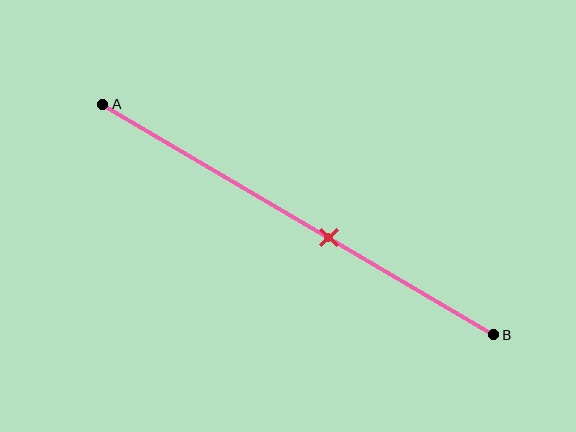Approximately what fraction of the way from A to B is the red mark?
The red mark is approximately 60% of the way from A to B.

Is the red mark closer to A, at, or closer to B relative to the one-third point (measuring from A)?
The red mark is closer to point B than the one-third point of segment AB.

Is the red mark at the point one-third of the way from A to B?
No, the mark is at about 60% from A, not at the 33% one-third point.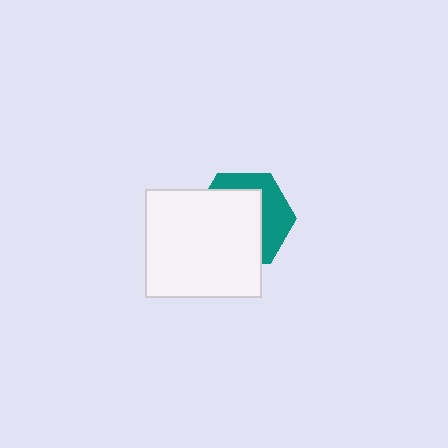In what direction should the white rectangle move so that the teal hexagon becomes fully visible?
The white rectangle should move toward the lower-left. That is the shortest direction to clear the overlap and leave the teal hexagon fully visible.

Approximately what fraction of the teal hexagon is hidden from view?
Roughly 61% of the teal hexagon is hidden behind the white rectangle.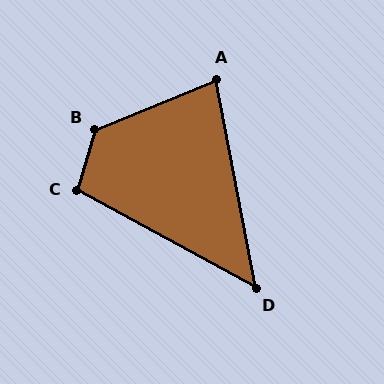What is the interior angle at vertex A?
Approximately 78 degrees (acute).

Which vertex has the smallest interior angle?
D, at approximately 51 degrees.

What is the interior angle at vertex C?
Approximately 102 degrees (obtuse).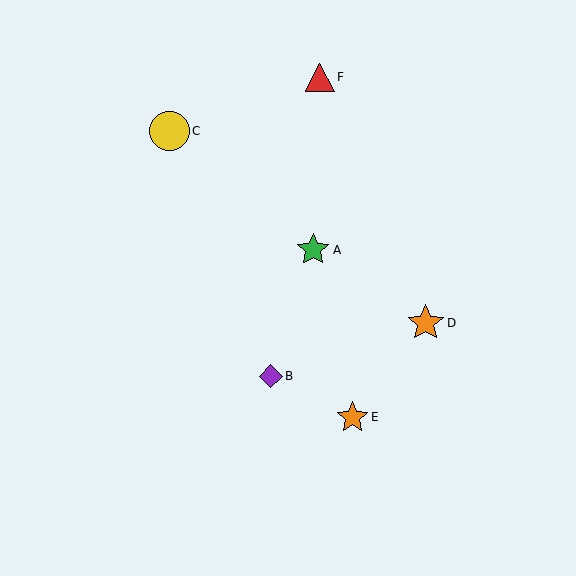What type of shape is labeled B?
Shape B is a purple diamond.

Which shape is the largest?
The yellow circle (labeled C) is the largest.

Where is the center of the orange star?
The center of the orange star is at (353, 417).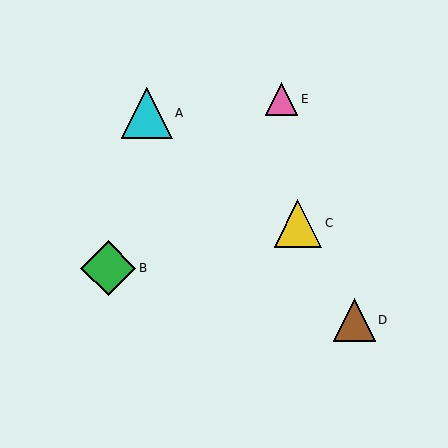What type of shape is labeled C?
Shape C is a yellow triangle.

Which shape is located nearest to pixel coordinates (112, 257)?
The green diamond (labeled B) at (108, 268) is nearest to that location.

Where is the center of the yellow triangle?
The center of the yellow triangle is at (298, 223).